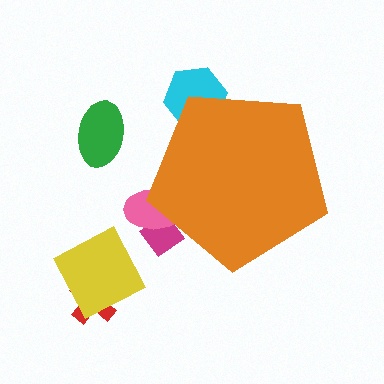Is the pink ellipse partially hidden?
Yes, the pink ellipse is partially hidden behind the orange pentagon.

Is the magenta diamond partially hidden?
Yes, the magenta diamond is partially hidden behind the orange pentagon.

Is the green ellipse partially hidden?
No, the green ellipse is fully visible.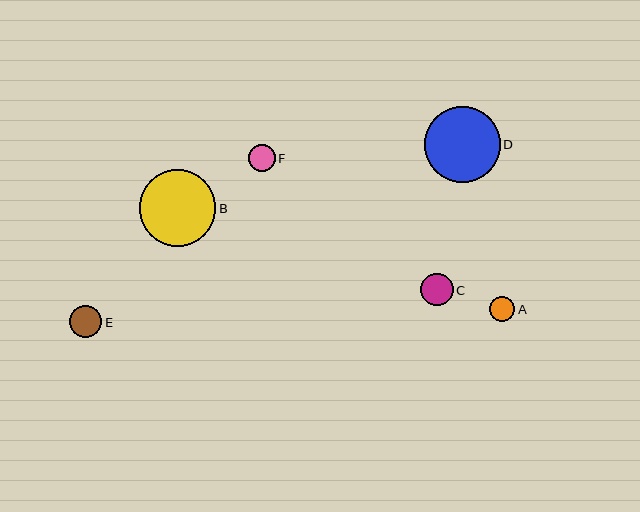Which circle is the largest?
Circle B is the largest with a size of approximately 77 pixels.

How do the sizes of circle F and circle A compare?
Circle F and circle A are approximately the same size.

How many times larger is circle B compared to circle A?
Circle B is approximately 3.1 times the size of circle A.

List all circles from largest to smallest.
From largest to smallest: B, D, E, C, F, A.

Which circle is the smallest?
Circle A is the smallest with a size of approximately 25 pixels.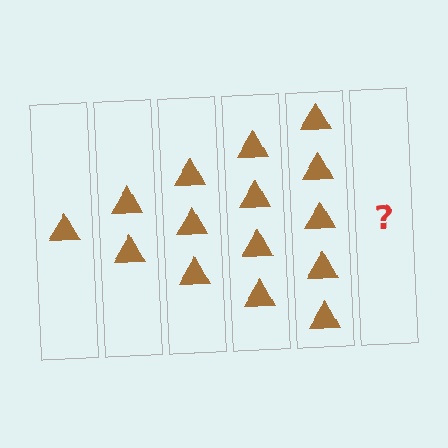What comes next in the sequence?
The next element should be 6 triangles.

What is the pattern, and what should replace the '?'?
The pattern is that each step adds one more triangle. The '?' should be 6 triangles.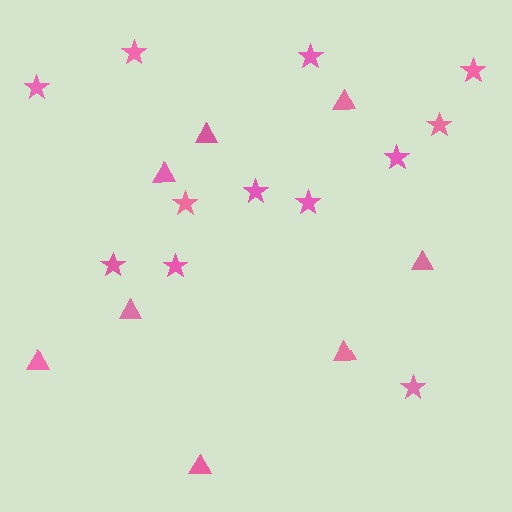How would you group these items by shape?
There are 2 groups: one group of stars (12) and one group of triangles (8).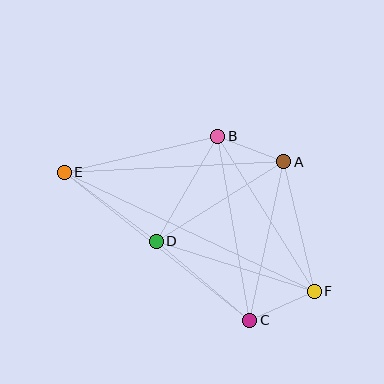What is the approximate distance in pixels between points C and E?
The distance between C and E is approximately 237 pixels.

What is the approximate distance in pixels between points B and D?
The distance between B and D is approximately 121 pixels.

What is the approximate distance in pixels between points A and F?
The distance between A and F is approximately 133 pixels.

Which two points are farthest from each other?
Points E and F are farthest from each other.